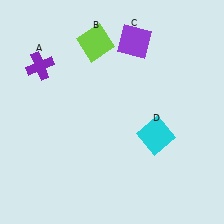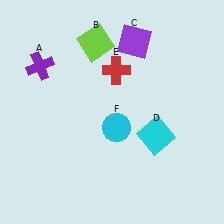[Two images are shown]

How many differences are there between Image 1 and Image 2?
There are 2 differences between the two images.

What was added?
A red cross (E), a cyan circle (F) were added in Image 2.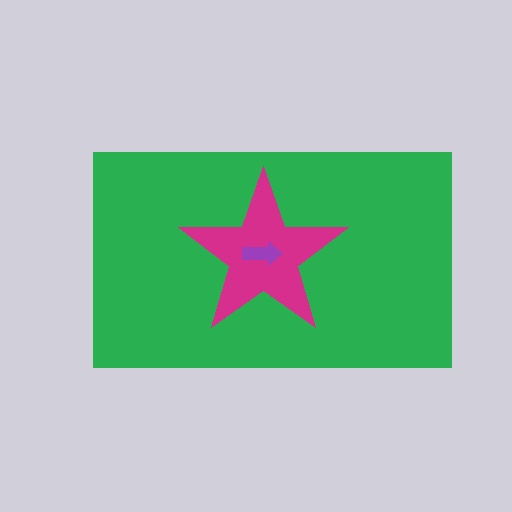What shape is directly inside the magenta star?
The purple arrow.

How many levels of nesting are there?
3.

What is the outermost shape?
The green rectangle.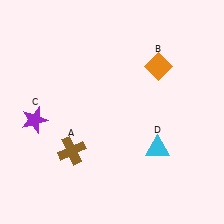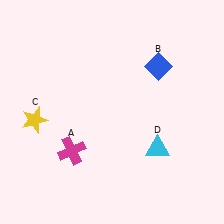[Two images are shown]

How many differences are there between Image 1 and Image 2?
There are 3 differences between the two images.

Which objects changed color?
A changed from brown to magenta. B changed from orange to blue. C changed from purple to yellow.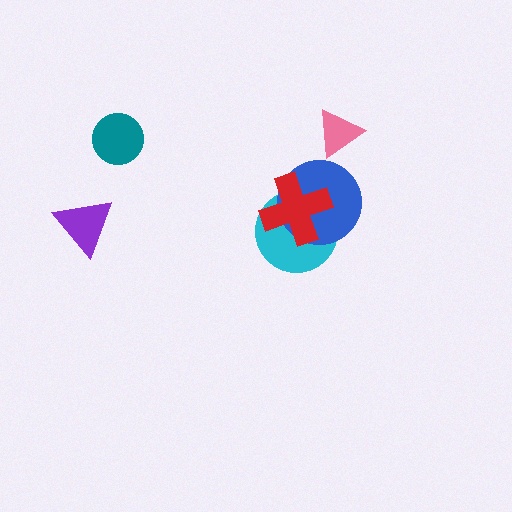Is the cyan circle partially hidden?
Yes, it is partially covered by another shape.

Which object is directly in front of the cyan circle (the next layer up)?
The blue circle is directly in front of the cyan circle.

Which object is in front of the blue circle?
The red cross is in front of the blue circle.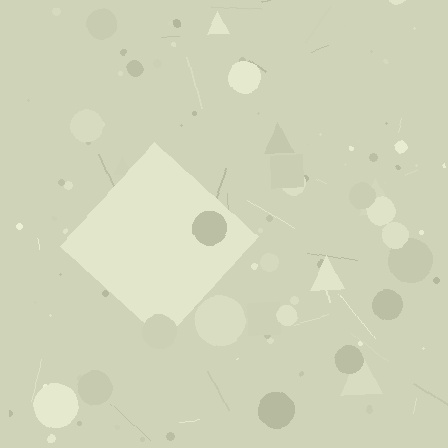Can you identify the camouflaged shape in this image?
The camouflaged shape is a diamond.